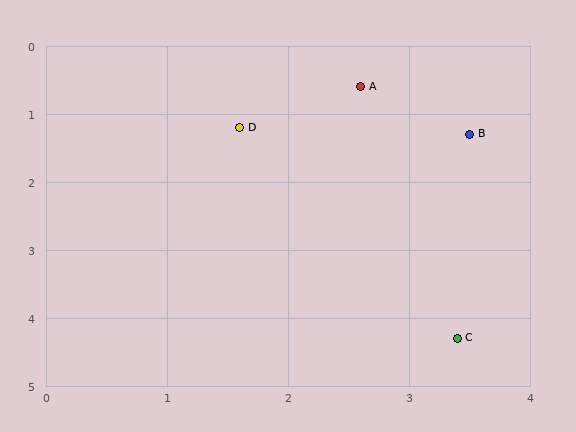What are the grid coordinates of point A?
Point A is at approximately (2.6, 0.6).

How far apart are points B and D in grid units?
Points B and D are about 1.9 grid units apart.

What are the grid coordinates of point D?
Point D is at approximately (1.6, 1.2).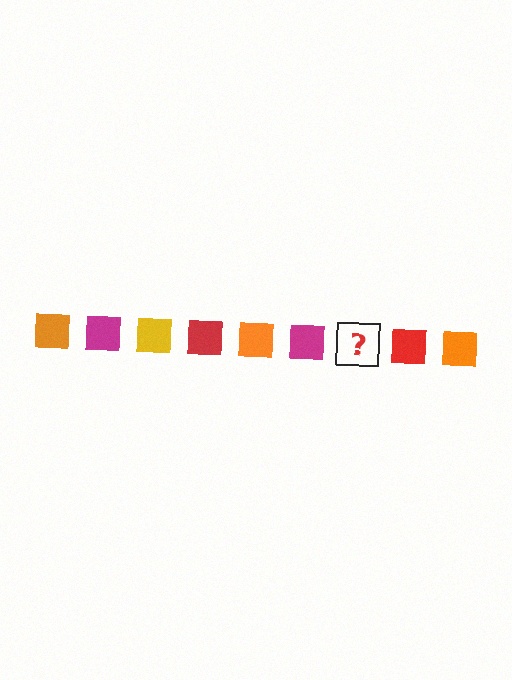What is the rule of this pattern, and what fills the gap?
The rule is that the pattern cycles through orange, magenta, yellow, red squares. The gap should be filled with a yellow square.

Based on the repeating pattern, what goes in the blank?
The blank should be a yellow square.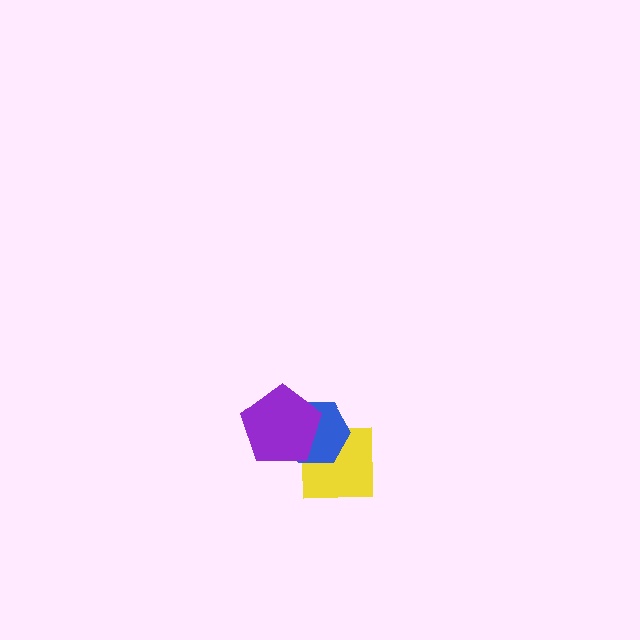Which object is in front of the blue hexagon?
The purple pentagon is in front of the blue hexagon.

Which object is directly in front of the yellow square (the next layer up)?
The blue hexagon is directly in front of the yellow square.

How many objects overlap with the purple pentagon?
2 objects overlap with the purple pentagon.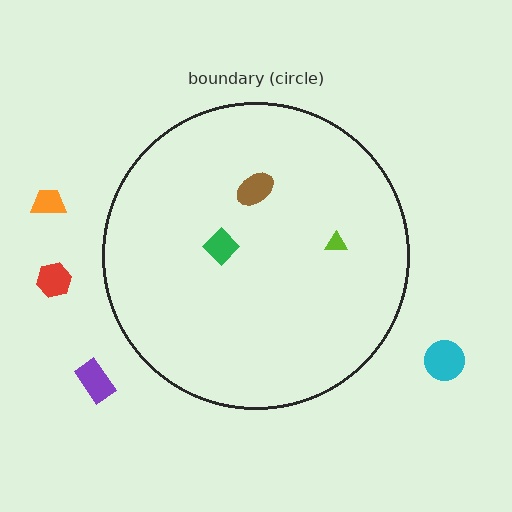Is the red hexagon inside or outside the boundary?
Outside.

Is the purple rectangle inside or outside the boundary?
Outside.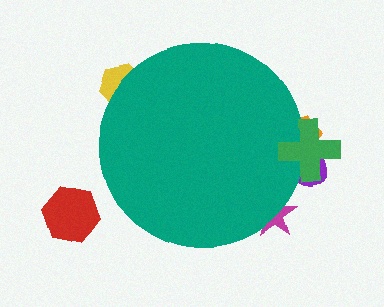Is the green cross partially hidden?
No, the green cross is fully visible.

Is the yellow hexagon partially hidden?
Yes, the yellow hexagon is partially hidden behind the teal circle.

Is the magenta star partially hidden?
Yes, the magenta star is partially hidden behind the teal circle.